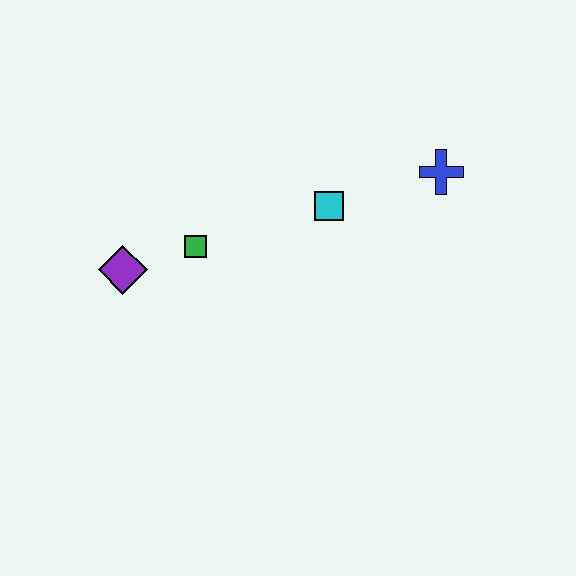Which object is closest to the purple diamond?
The green square is closest to the purple diamond.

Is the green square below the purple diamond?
No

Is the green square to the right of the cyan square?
No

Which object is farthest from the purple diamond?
The blue cross is farthest from the purple diamond.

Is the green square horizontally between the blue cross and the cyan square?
No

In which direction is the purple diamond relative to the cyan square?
The purple diamond is to the left of the cyan square.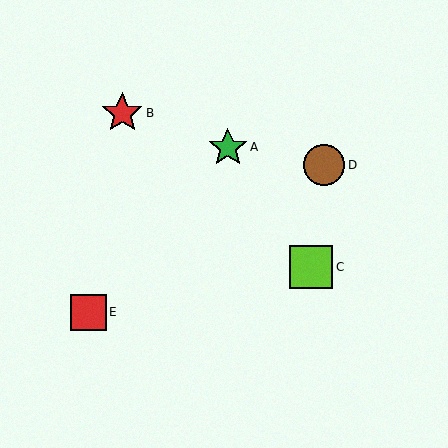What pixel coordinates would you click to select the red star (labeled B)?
Click at (122, 113) to select the red star B.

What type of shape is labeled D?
Shape D is a brown circle.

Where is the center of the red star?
The center of the red star is at (122, 113).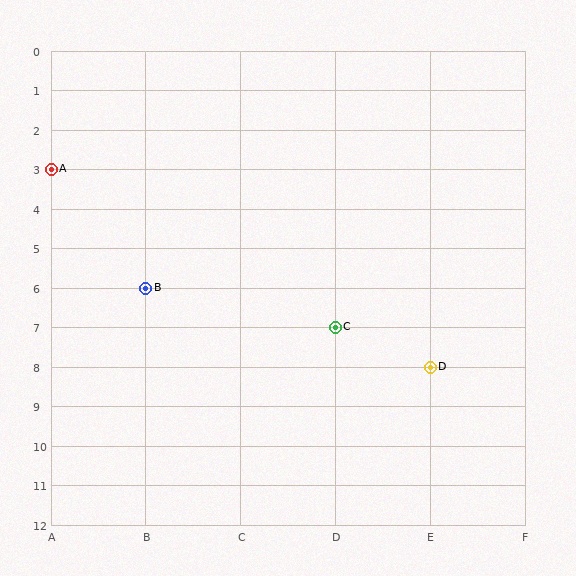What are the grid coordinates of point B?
Point B is at grid coordinates (B, 6).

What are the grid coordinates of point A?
Point A is at grid coordinates (A, 3).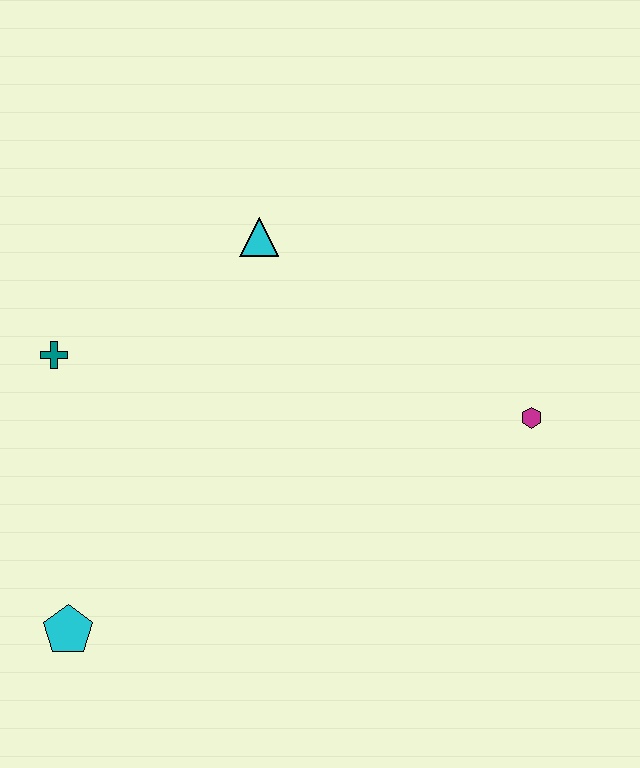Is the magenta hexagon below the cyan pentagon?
No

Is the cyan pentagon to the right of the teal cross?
Yes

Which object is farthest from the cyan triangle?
The cyan pentagon is farthest from the cyan triangle.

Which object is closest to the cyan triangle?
The teal cross is closest to the cyan triangle.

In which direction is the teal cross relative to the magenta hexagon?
The teal cross is to the left of the magenta hexagon.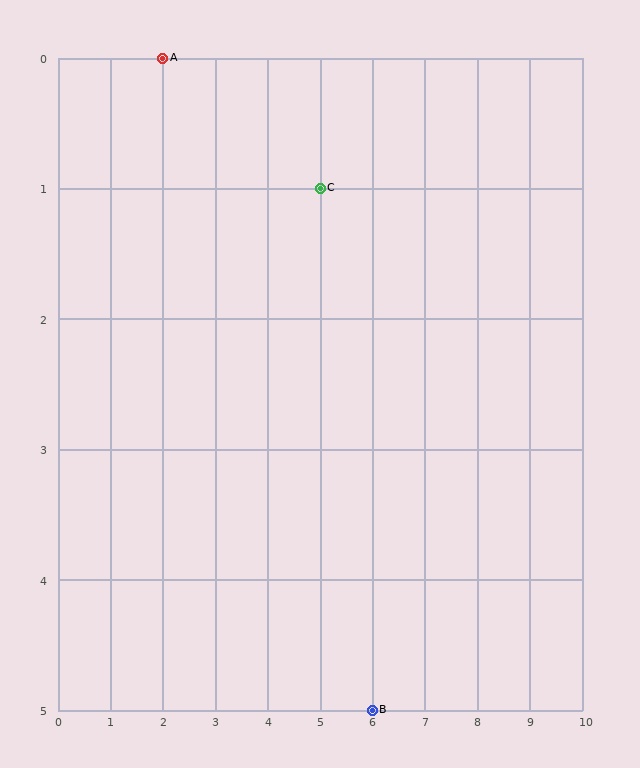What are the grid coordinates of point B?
Point B is at grid coordinates (6, 5).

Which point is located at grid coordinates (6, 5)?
Point B is at (6, 5).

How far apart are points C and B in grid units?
Points C and B are 1 column and 4 rows apart (about 4.1 grid units diagonally).